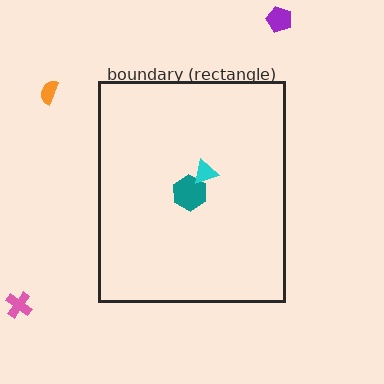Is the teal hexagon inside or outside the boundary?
Inside.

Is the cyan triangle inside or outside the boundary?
Inside.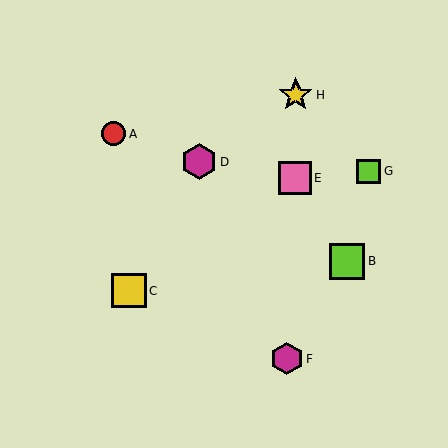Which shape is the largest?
The magenta hexagon (labeled D) is the largest.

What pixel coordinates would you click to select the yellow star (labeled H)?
Click at (296, 95) to select the yellow star H.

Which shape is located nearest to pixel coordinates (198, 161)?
The magenta hexagon (labeled D) at (199, 162) is nearest to that location.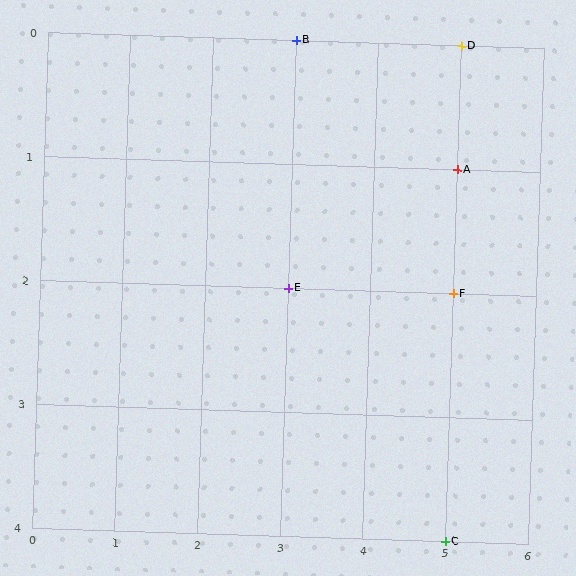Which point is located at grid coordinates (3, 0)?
Point B is at (3, 0).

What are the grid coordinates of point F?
Point F is at grid coordinates (5, 2).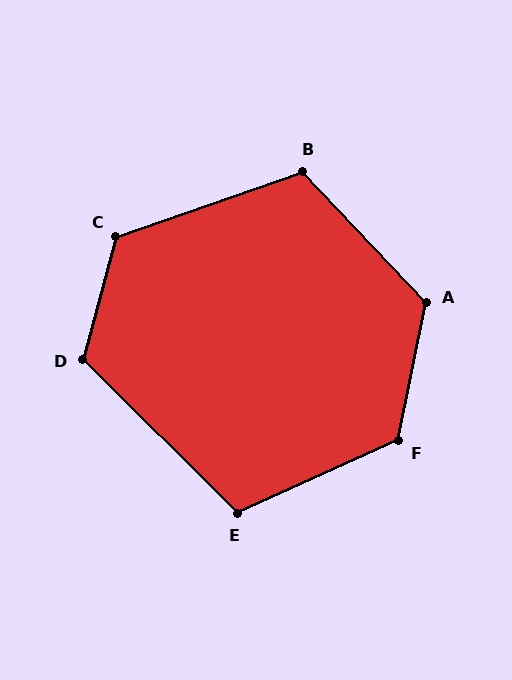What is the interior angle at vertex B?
Approximately 114 degrees (obtuse).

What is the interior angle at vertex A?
Approximately 125 degrees (obtuse).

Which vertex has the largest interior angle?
F, at approximately 126 degrees.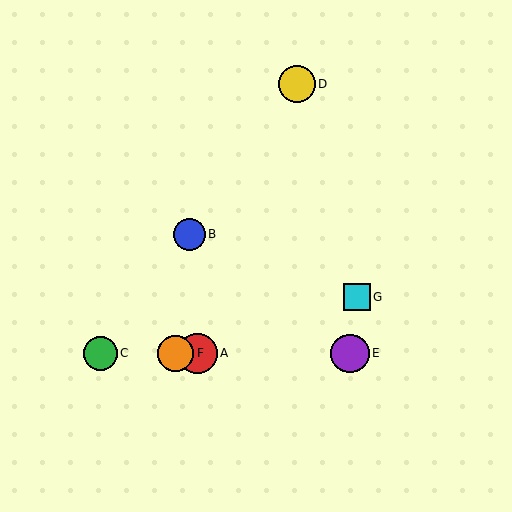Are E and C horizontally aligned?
Yes, both are at y≈353.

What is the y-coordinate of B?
Object B is at y≈234.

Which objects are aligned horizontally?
Objects A, C, E, F are aligned horizontally.